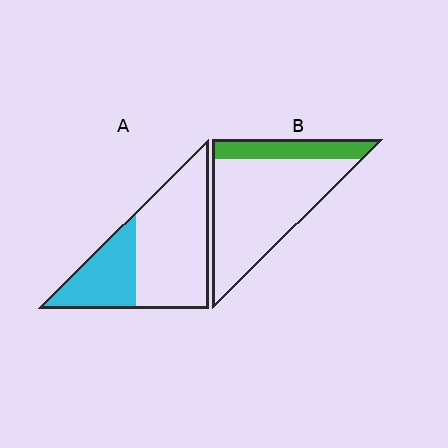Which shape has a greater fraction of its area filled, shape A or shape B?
Shape A.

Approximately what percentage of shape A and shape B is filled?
A is approximately 35% and B is approximately 20%.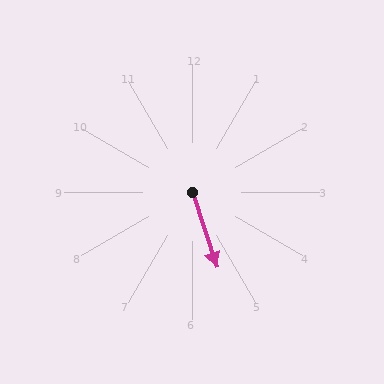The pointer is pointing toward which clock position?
Roughly 5 o'clock.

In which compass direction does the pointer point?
South.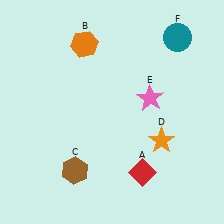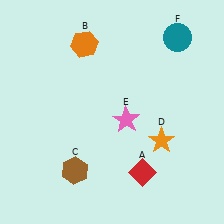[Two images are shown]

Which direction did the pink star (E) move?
The pink star (E) moved left.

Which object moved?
The pink star (E) moved left.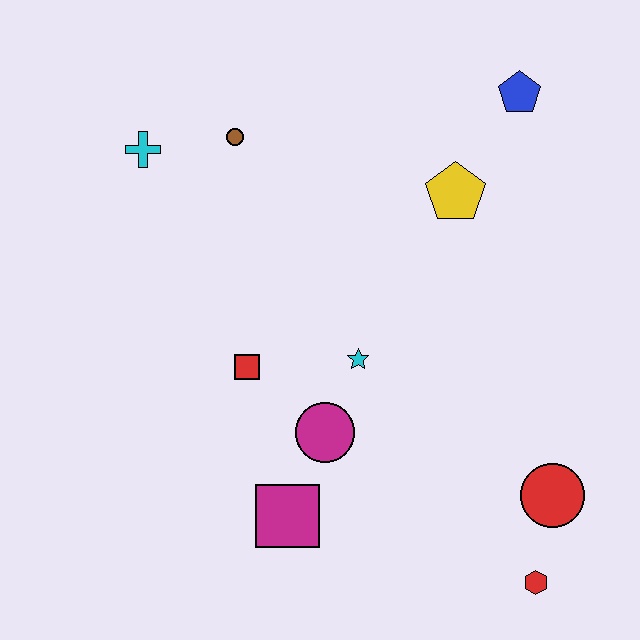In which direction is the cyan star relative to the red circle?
The cyan star is to the left of the red circle.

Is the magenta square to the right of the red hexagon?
No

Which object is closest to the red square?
The magenta circle is closest to the red square.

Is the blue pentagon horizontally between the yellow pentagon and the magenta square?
No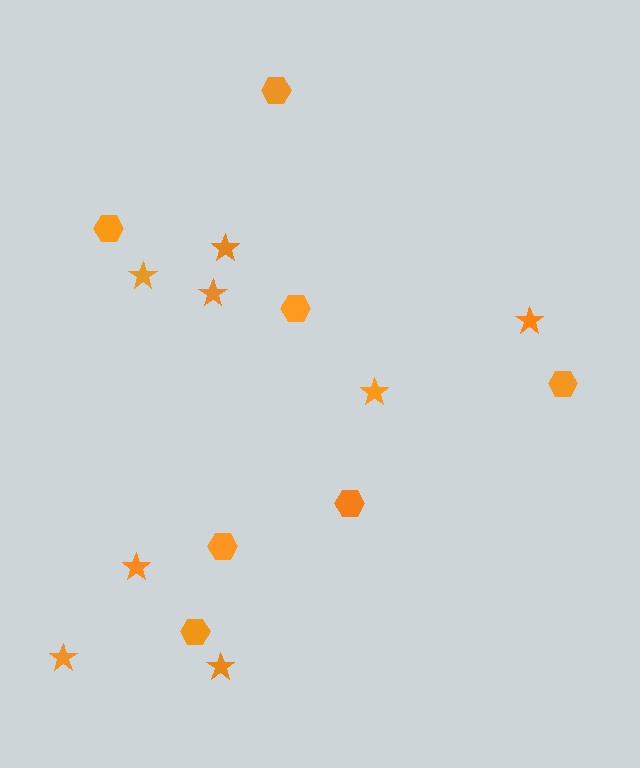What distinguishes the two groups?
There are 2 groups: one group of stars (8) and one group of hexagons (7).